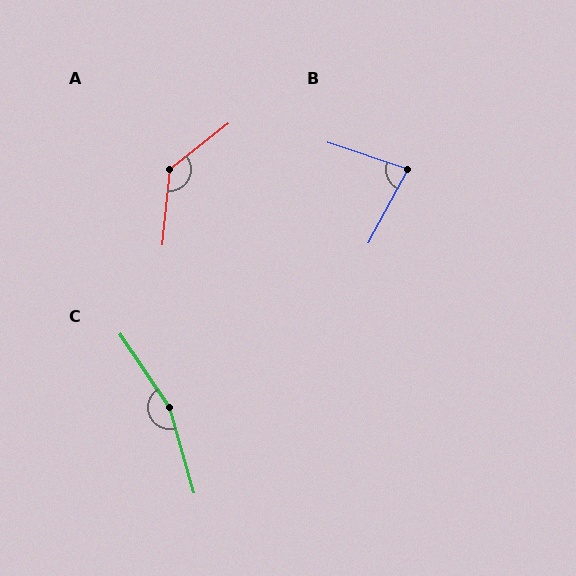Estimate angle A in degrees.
Approximately 134 degrees.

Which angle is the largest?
C, at approximately 162 degrees.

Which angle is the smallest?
B, at approximately 80 degrees.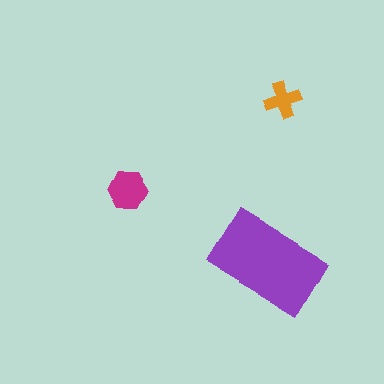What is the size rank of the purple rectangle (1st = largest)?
1st.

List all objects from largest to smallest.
The purple rectangle, the magenta hexagon, the orange cross.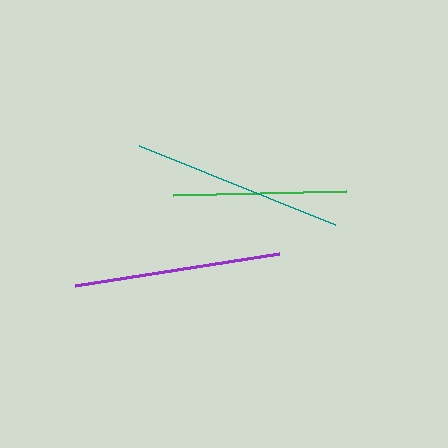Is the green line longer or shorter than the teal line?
The teal line is longer than the green line.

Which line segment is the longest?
The teal line is the longest at approximately 211 pixels.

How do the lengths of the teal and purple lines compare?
The teal and purple lines are approximately the same length.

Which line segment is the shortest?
The green line is the shortest at approximately 173 pixels.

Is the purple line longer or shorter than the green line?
The purple line is longer than the green line.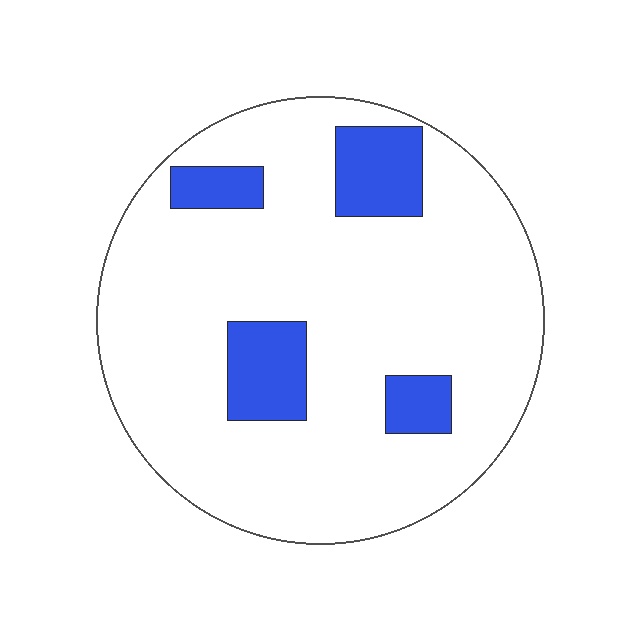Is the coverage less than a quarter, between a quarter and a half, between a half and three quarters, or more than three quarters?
Less than a quarter.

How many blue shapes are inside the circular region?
4.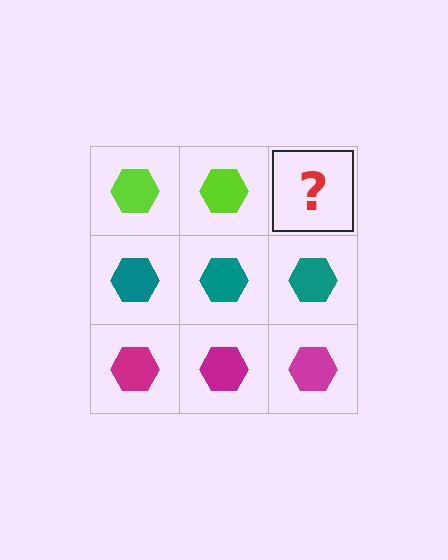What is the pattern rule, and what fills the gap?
The rule is that each row has a consistent color. The gap should be filled with a lime hexagon.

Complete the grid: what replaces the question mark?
The question mark should be replaced with a lime hexagon.